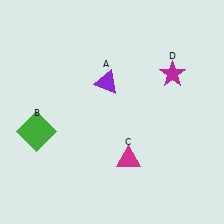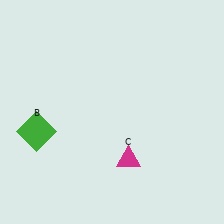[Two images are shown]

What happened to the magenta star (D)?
The magenta star (D) was removed in Image 2. It was in the top-right area of Image 1.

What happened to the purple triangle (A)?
The purple triangle (A) was removed in Image 2. It was in the top-left area of Image 1.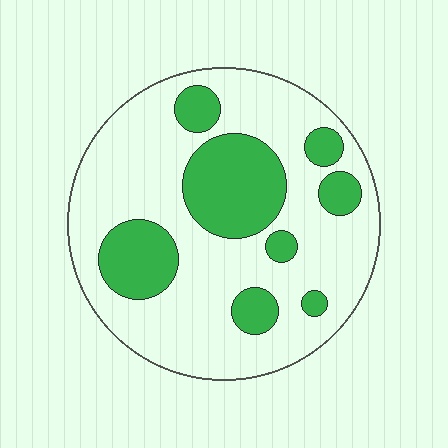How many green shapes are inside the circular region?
8.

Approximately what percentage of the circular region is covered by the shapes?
Approximately 30%.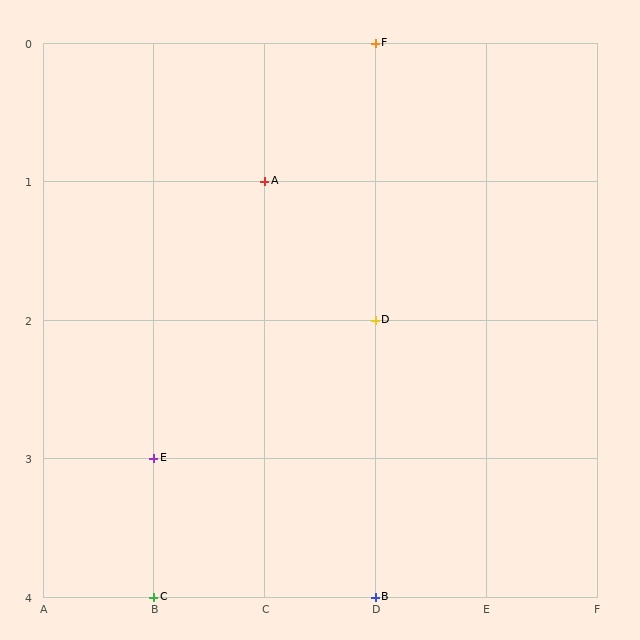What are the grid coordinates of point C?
Point C is at grid coordinates (B, 4).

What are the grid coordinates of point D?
Point D is at grid coordinates (D, 2).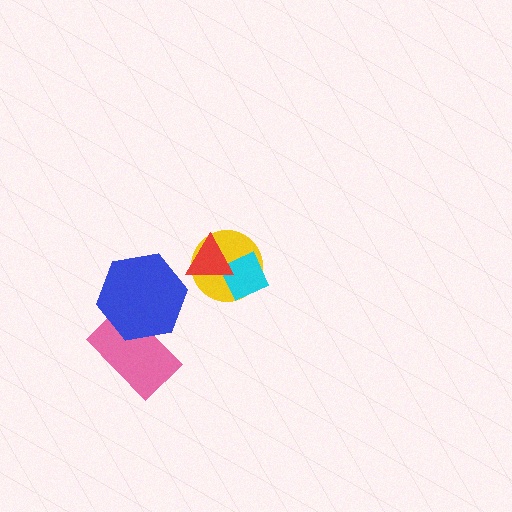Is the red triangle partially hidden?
No, no other shape covers it.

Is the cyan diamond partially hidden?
Yes, it is partially covered by another shape.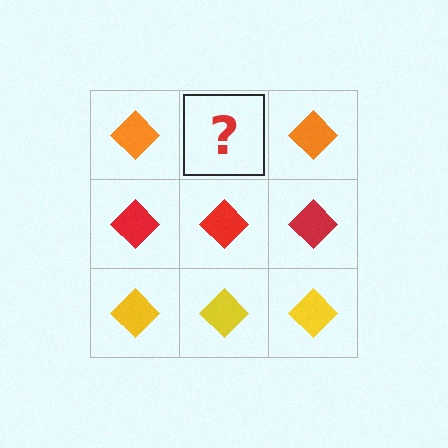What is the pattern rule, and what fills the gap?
The rule is that each row has a consistent color. The gap should be filled with an orange diamond.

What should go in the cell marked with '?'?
The missing cell should contain an orange diamond.